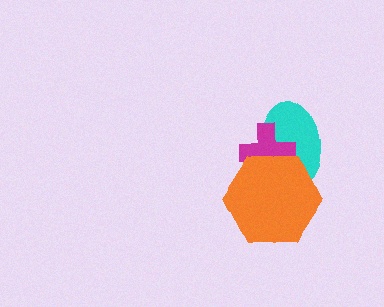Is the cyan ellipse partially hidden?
Yes, it is partially covered by another shape.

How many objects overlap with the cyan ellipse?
2 objects overlap with the cyan ellipse.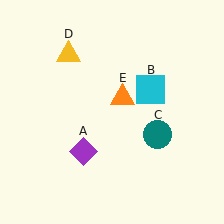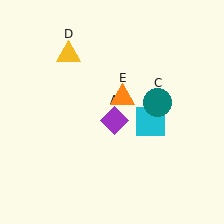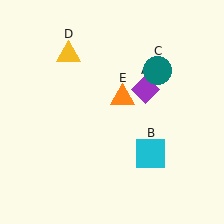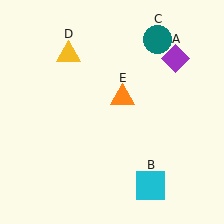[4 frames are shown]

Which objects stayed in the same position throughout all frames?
Yellow triangle (object D) and orange triangle (object E) remained stationary.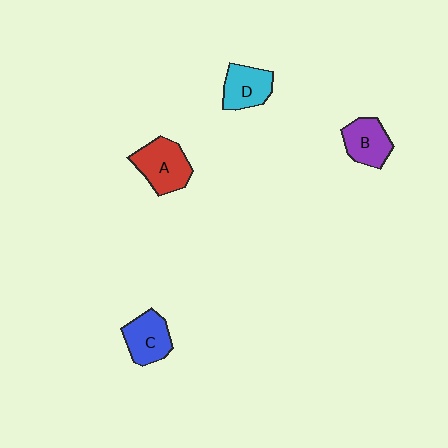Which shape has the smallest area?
Shape B (purple).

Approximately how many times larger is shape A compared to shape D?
Approximately 1.2 times.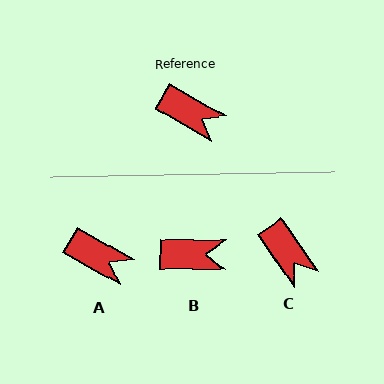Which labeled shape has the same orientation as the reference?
A.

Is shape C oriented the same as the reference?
No, it is off by about 26 degrees.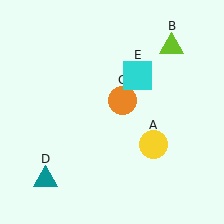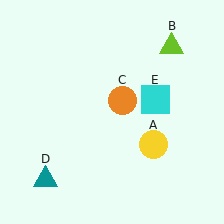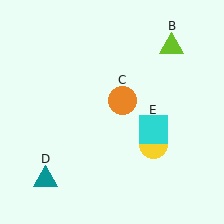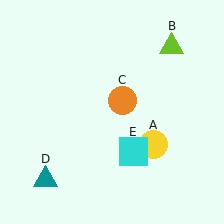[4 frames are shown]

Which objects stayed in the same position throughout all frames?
Yellow circle (object A) and lime triangle (object B) and orange circle (object C) and teal triangle (object D) remained stationary.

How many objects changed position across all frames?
1 object changed position: cyan square (object E).